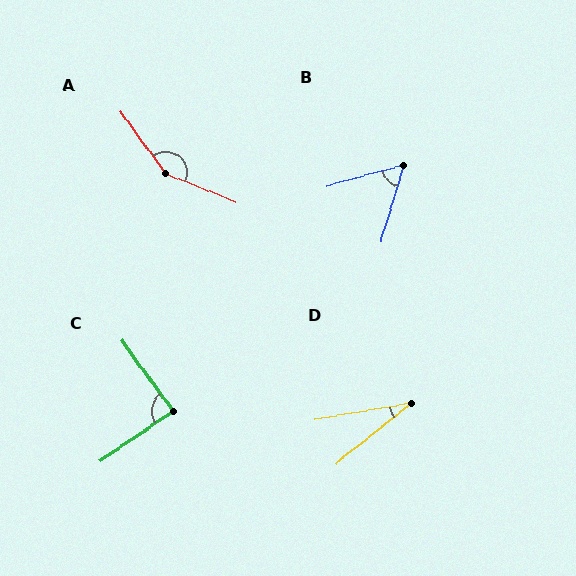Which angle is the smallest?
D, at approximately 29 degrees.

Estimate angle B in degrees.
Approximately 58 degrees.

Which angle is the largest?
A, at approximately 148 degrees.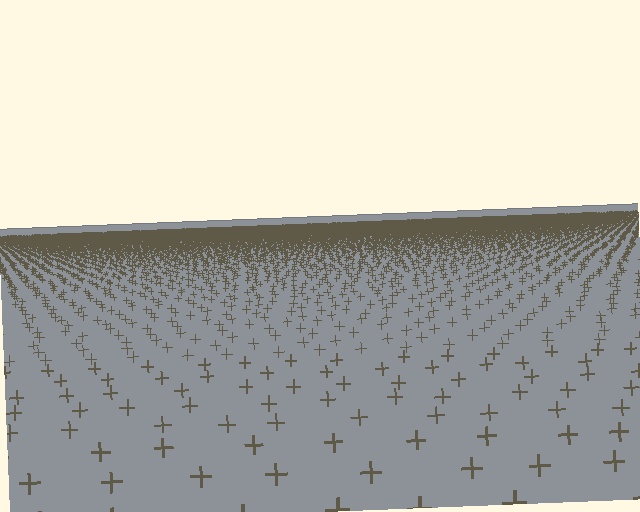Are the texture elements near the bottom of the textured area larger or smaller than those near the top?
Larger. Near the bottom, elements are closer to the viewer and appear at a bigger on-screen size.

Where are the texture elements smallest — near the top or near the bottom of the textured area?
Near the top.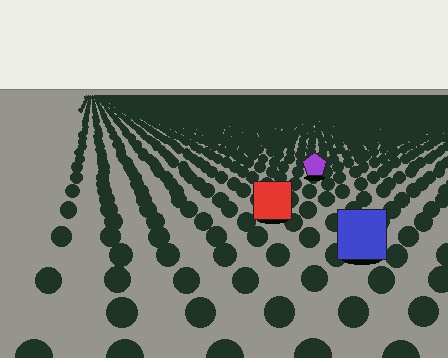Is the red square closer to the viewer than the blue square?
No. The blue square is closer — you can tell from the texture gradient: the ground texture is coarser near it.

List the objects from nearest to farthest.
From nearest to farthest: the blue square, the red square, the purple pentagon.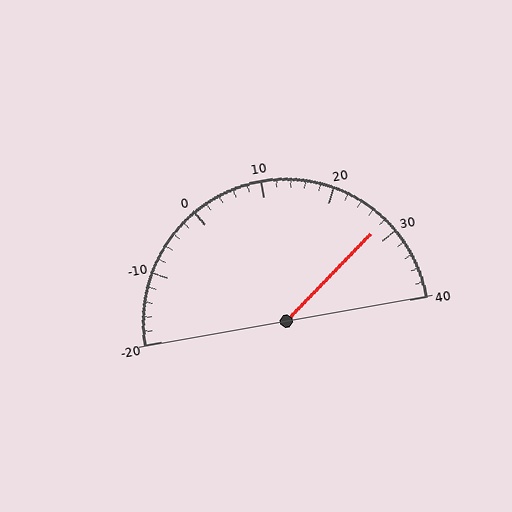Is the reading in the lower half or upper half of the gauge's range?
The reading is in the upper half of the range (-20 to 40).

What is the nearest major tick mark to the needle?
The nearest major tick mark is 30.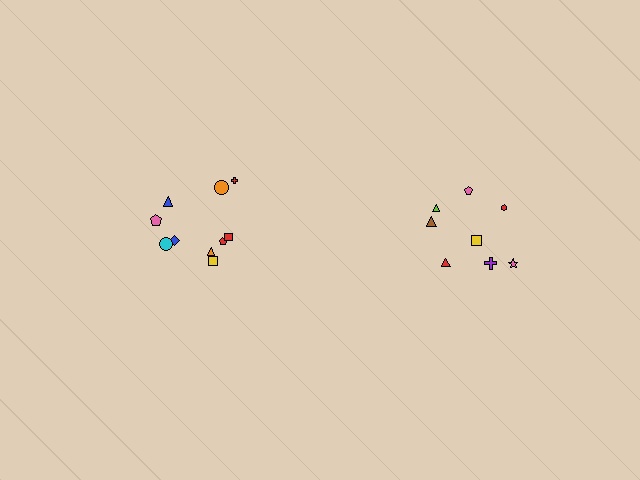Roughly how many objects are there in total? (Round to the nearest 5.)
Roughly 20 objects in total.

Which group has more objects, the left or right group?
The left group.